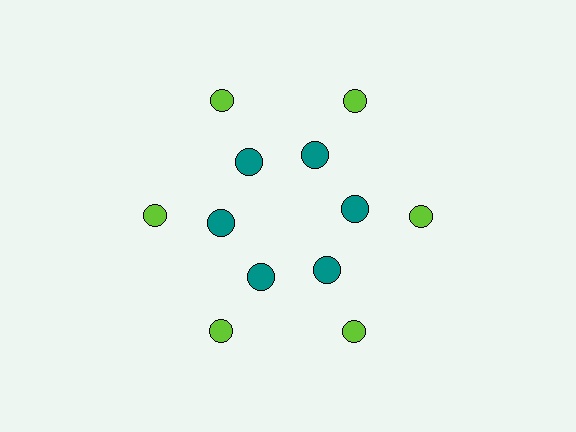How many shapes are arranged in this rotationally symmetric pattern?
There are 12 shapes, arranged in 6 groups of 2.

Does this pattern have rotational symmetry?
Yes, this pattern has 6-fold rotational symmetry. It looks the same after rotating 60 degrees around the center.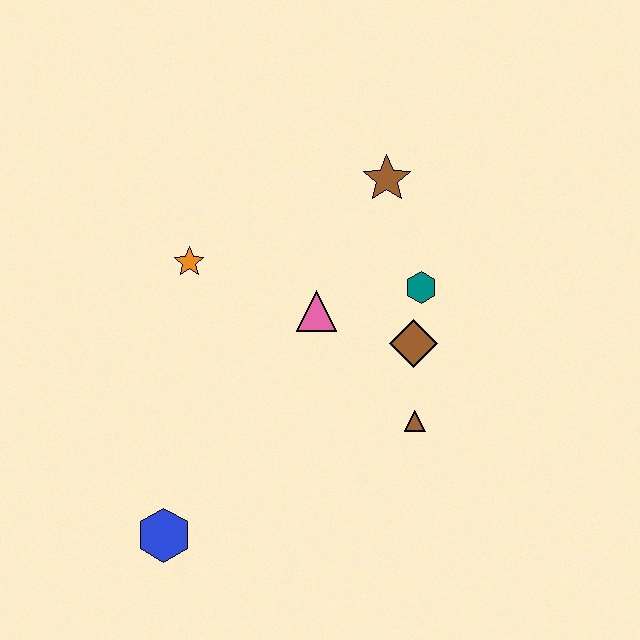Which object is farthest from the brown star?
The blue hexagon is farthest from the brown star.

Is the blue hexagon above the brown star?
No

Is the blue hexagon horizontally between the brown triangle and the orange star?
No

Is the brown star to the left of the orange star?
No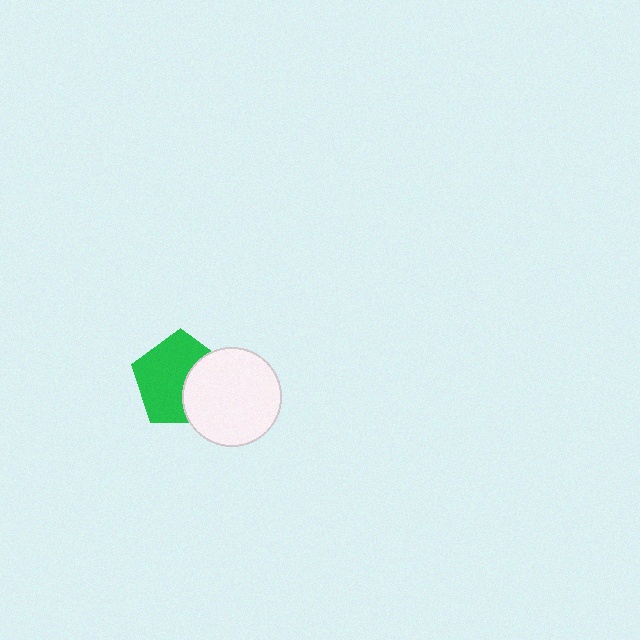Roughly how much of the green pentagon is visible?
About half of it is visible (roughly 64%).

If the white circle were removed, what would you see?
You would see the complete green pentagon.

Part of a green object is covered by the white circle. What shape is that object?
It is a pentagon.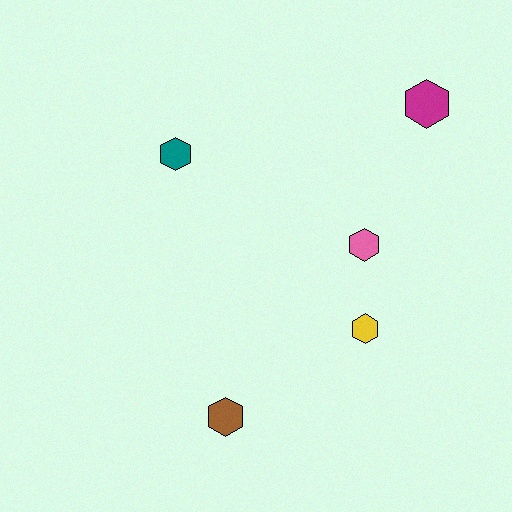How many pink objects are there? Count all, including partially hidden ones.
There is 1 pink object.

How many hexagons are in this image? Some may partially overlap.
There are 5 hexagons.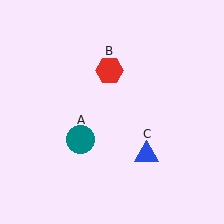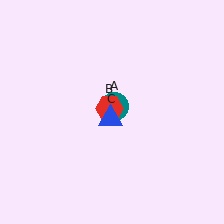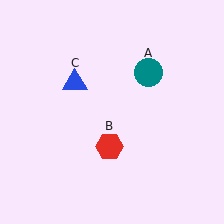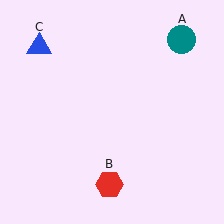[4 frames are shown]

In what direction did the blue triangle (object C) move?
The blue triangle (object C) moved up and to the left.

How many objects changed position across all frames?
3 objects changed position: teal circle (object A), red hexagon (object B), blue triangle (object C).